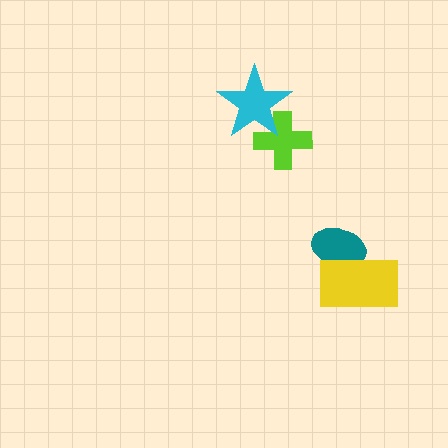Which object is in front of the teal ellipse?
The yellow rectangle is in front of the teal ellipse.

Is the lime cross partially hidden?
Yes, it is partially covered by another shape.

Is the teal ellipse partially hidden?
Yes, it is partially covered by another shape.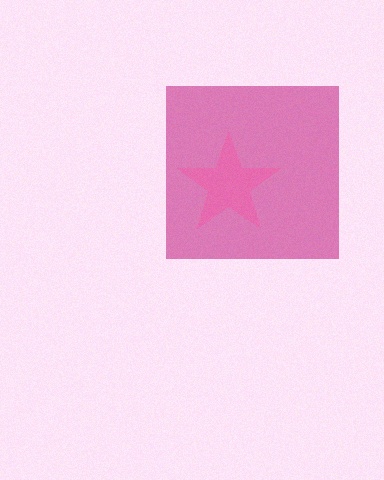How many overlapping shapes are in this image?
There are 2 overlapping shapes in the image.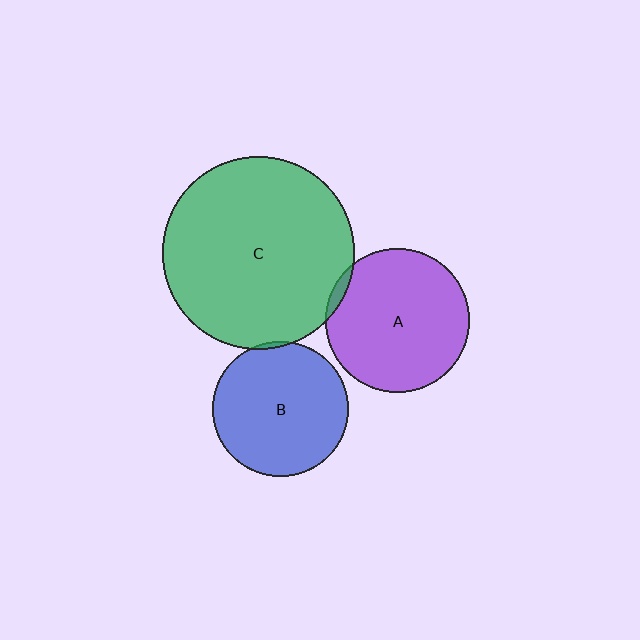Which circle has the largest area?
Circle C (green).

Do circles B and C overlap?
Yes.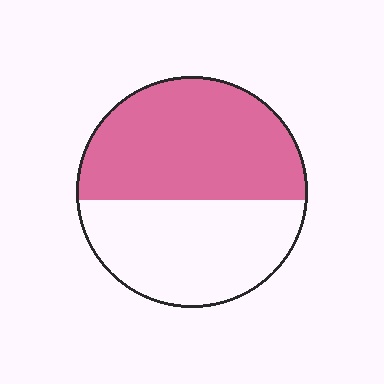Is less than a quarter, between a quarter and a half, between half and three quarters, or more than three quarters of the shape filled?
Between half and three quarters.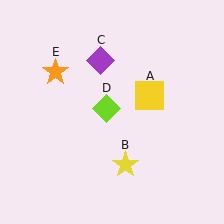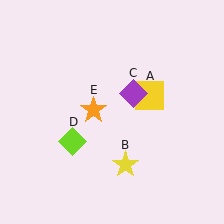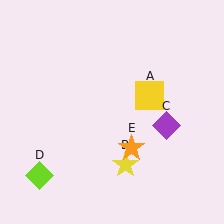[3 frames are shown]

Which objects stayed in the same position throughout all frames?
Yellow square (object A) and yellow star (object B) remained stationary.